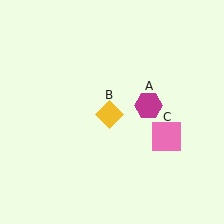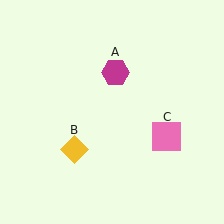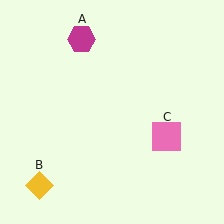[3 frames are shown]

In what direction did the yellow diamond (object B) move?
The yellow diamond (object B) moved down and to the left.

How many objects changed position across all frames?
2 objects changed position: magenta hexagon (object A), yellow diamond (object B).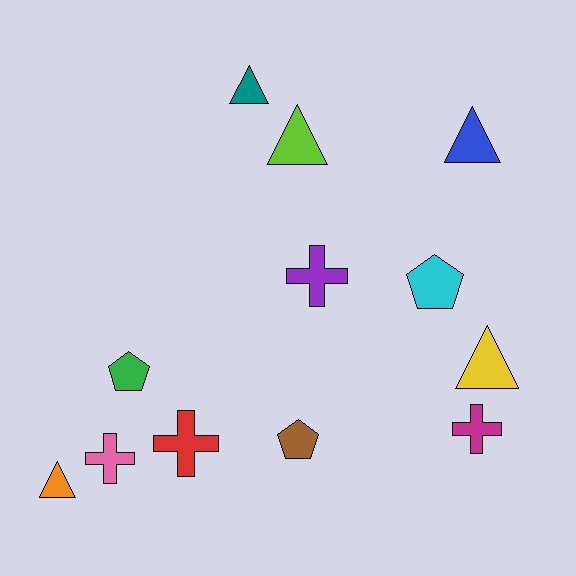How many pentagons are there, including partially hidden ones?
There are 3 pentagons.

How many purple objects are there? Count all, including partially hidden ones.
There is 1 purple object.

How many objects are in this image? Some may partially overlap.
There are 12 objects.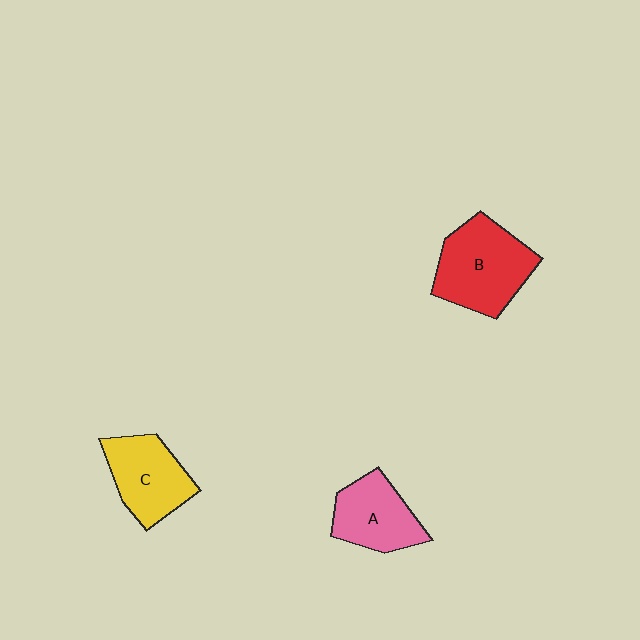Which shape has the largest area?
Shape B (red).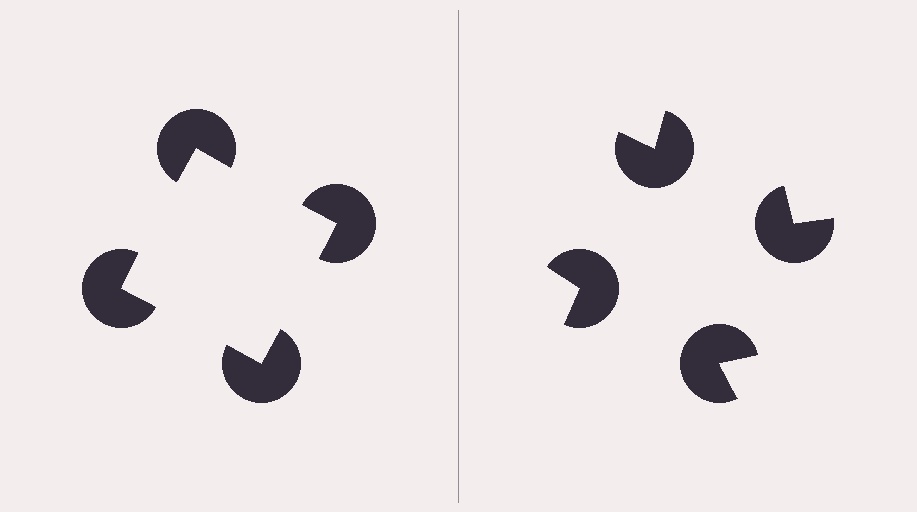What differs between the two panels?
The pac-man discs are positioned identically on both sides; only the wedge orientations differ. On the left they align to a square; on the right they are misaligned.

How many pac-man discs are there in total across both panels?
8 — 4 on each side.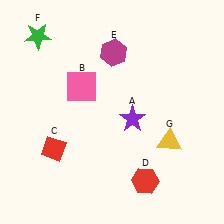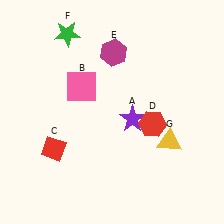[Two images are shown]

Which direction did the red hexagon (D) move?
The red hexagon (D) moved up.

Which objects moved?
The objects that moved are: the red hexagon (D), the green star (F).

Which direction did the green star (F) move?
The green star (F) moved right.